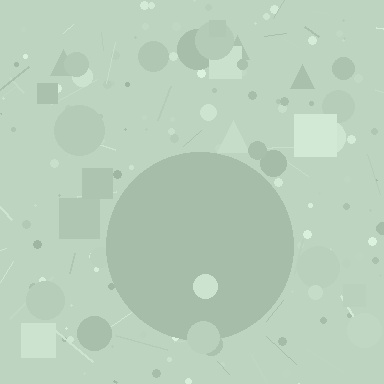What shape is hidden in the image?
A circle is hidden in the image.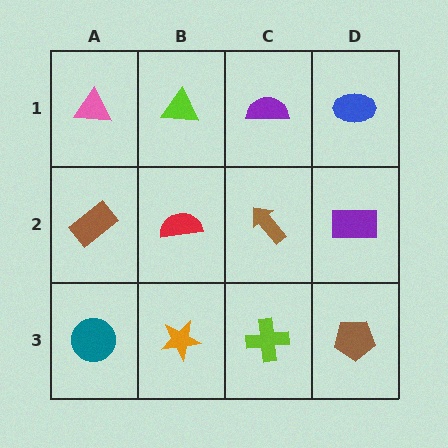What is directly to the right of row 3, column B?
A lime cross.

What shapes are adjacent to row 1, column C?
A brown arrow (row 2, column C), a lime triangle (row 1, column B), a blue ellipse (row 1, column D).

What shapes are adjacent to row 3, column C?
A brown arrow (row 2, column C), an orange star (row 3, column B), a brown pentagon (row 3, column D).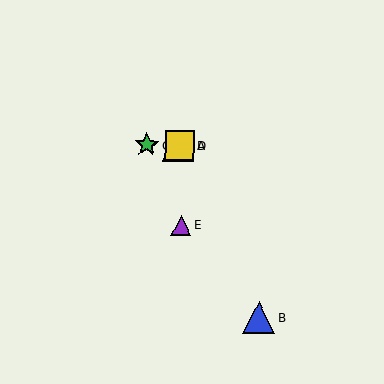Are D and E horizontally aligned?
No, D is at y≈145 and E is at y≈225.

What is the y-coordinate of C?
Object C is at y≈145.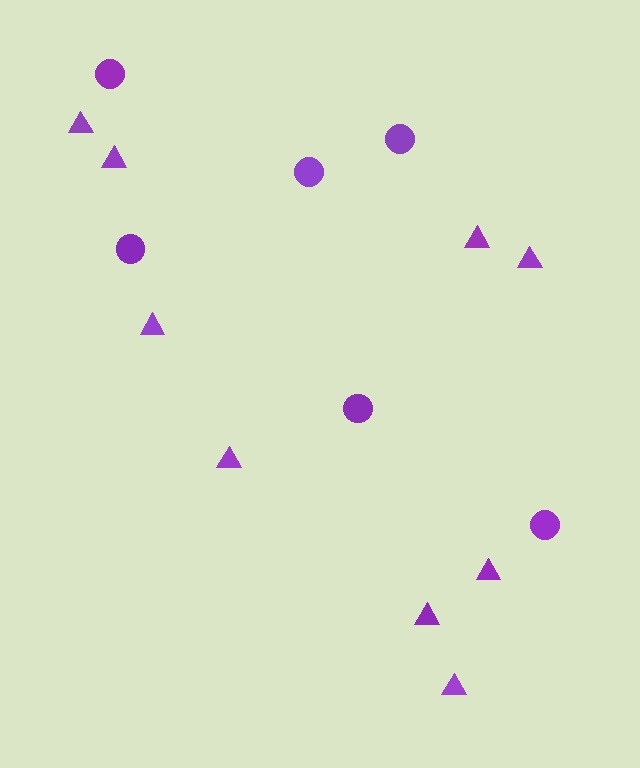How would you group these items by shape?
There are 2 groups: one group of triangles (9) and one group of circles (6).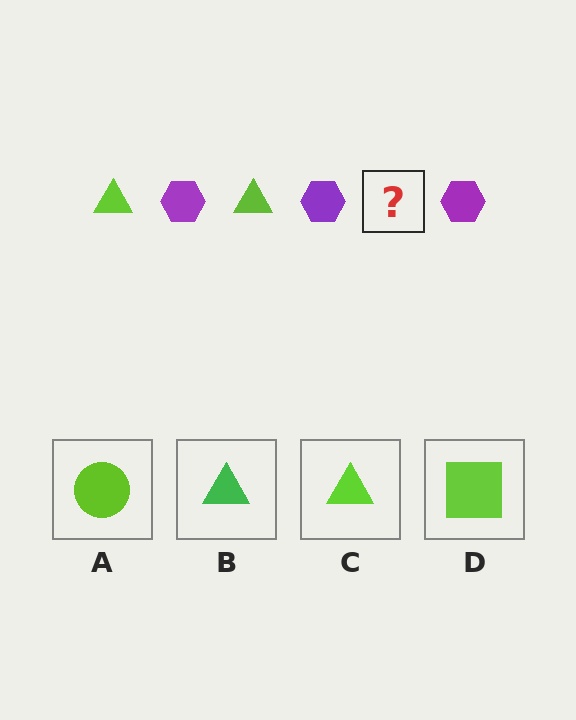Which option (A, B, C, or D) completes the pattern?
C.